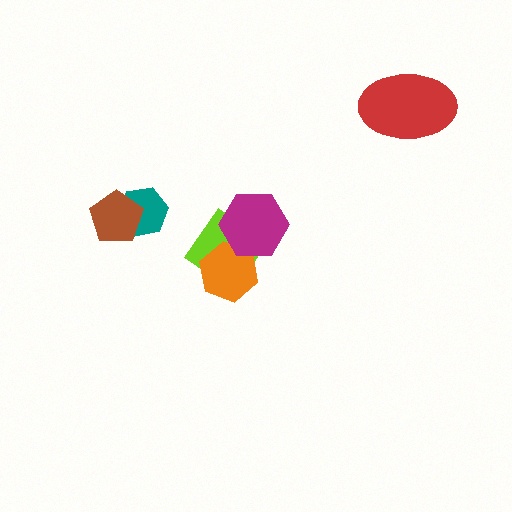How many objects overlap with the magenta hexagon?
2 objects overlap with the magenta hexagon.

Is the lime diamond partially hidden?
Yes, it is partially covered by another shape.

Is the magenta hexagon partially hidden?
No, no other shape covers it.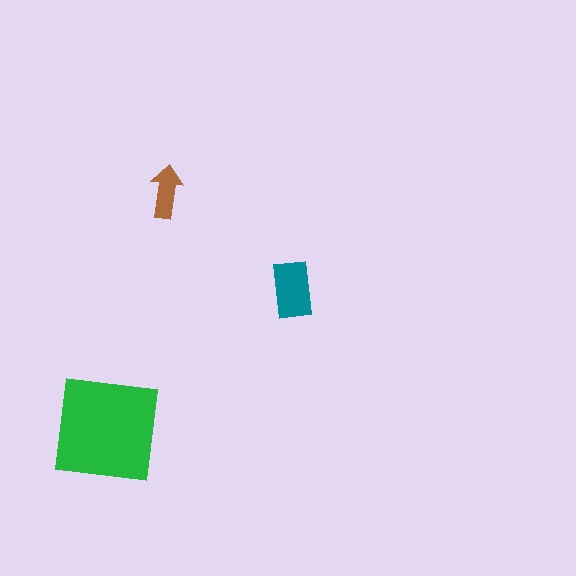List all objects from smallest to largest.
The brown arrow, the teal rectangle, the green square.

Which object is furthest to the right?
The teal rectangle is rightmost.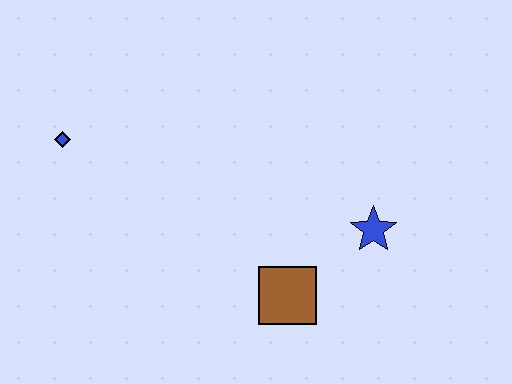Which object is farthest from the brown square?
The blue diamond is farthest from the brown square.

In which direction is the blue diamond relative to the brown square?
The blue diamond is to the left of the brown square.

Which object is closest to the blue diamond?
The brown square is closest to the blue diamond.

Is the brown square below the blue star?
Yes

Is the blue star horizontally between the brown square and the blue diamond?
No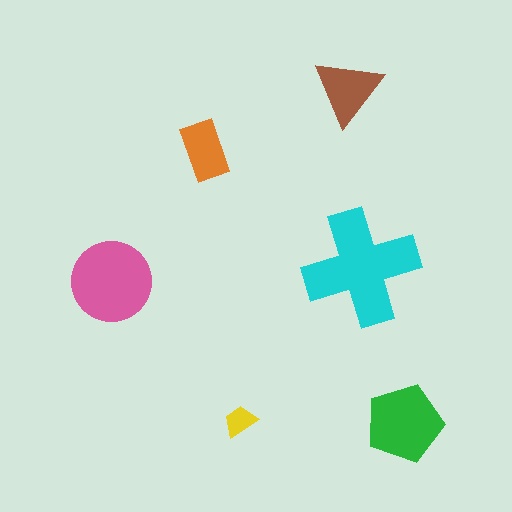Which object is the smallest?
The yellow trapezoid.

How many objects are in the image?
There are 6 objects in the image.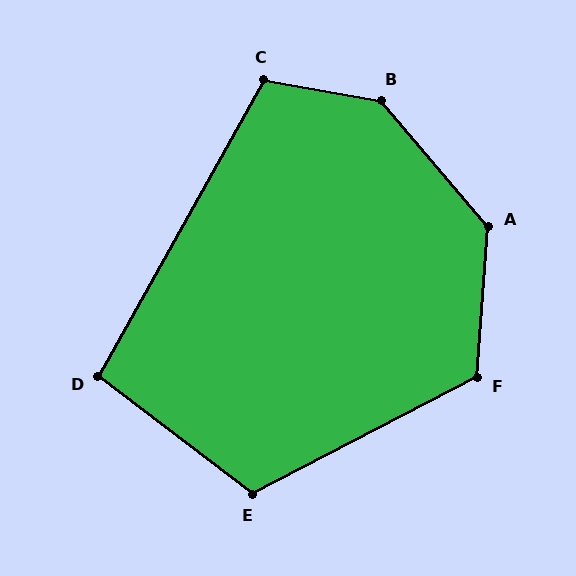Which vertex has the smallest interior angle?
D, at approximately 98 degrees.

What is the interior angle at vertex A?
Approximately 136 degrees (obtuse).